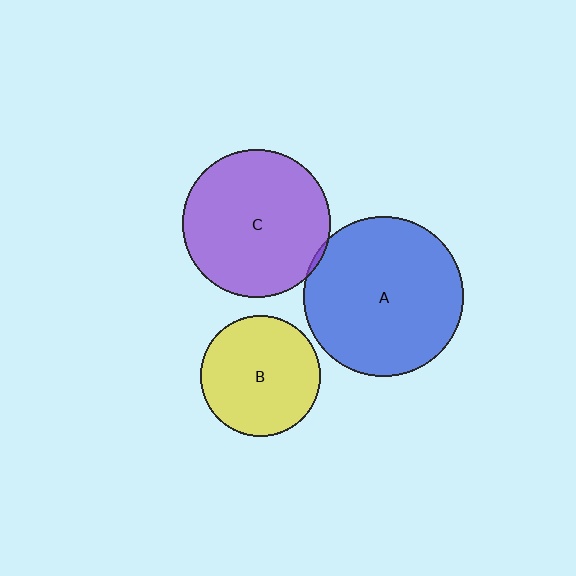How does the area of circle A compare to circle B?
Approximately 1.8 times.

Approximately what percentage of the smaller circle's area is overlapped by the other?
Approximately 5%.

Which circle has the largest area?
Circle A (blue).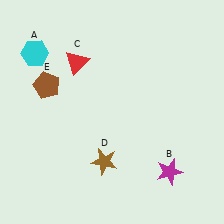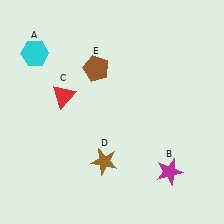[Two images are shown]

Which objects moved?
The objects that moved are: the red triangle (C), the brown pentagon (E).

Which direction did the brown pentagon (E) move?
The brown pentagon (E) moved right.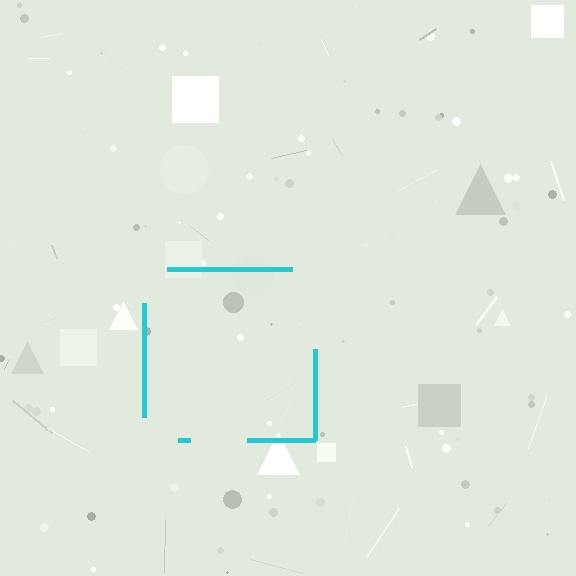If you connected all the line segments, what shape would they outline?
They would outline a square.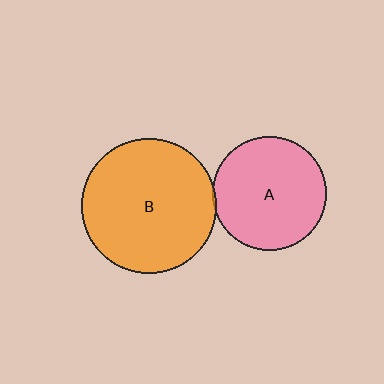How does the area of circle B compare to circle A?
Approximately 1.4 times.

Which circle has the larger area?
Circle B (orange).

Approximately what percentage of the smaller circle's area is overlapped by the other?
Approximately 5%.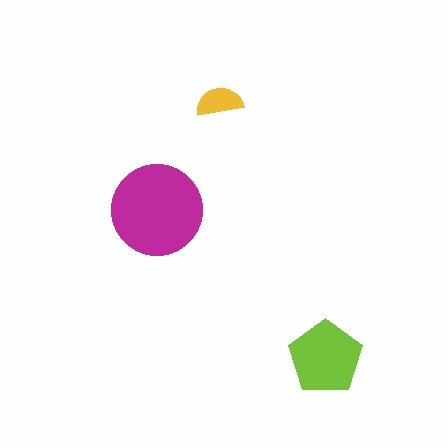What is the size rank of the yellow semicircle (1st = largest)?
3rd.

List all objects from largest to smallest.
The magenta circle, the lime pentagon, the yellow semicircle.